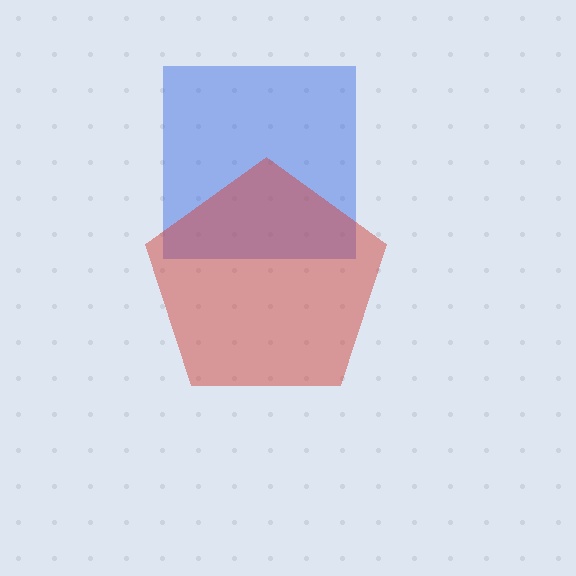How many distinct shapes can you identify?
There are 2 distinct shapes: a blue square, a red pentagon.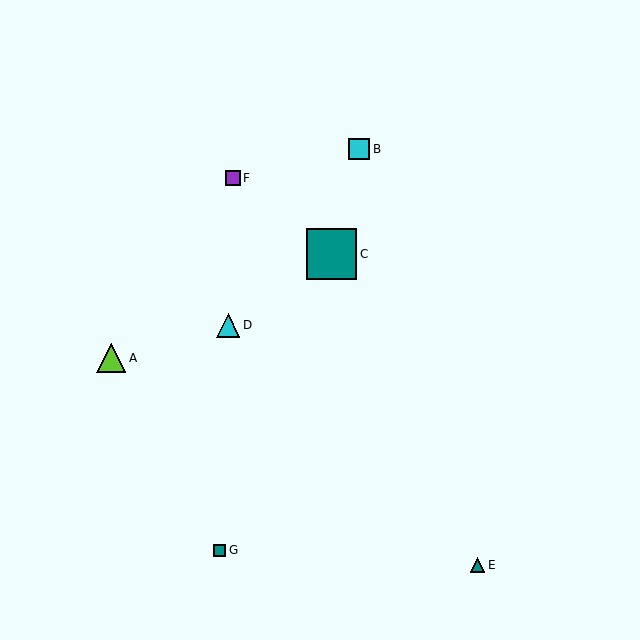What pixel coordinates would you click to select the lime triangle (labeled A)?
Click at (111, 358) to select the lime triangle A.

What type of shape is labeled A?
Shape A is a lime triangle.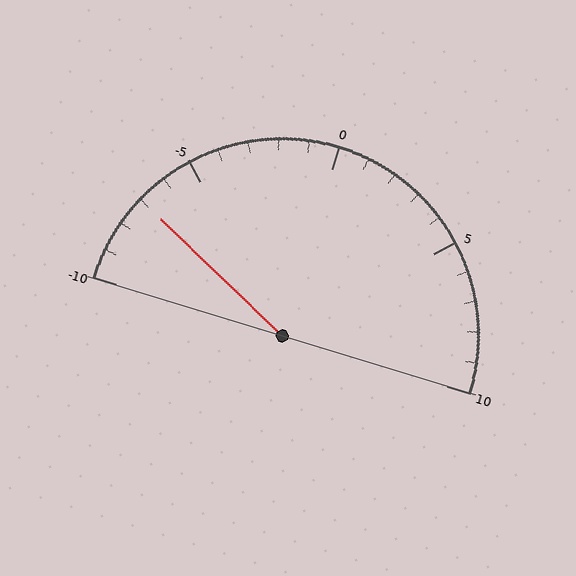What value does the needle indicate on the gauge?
The needle indicates approximately -7.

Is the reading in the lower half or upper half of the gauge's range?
The reading is in the lower half of the range (-10 to 10).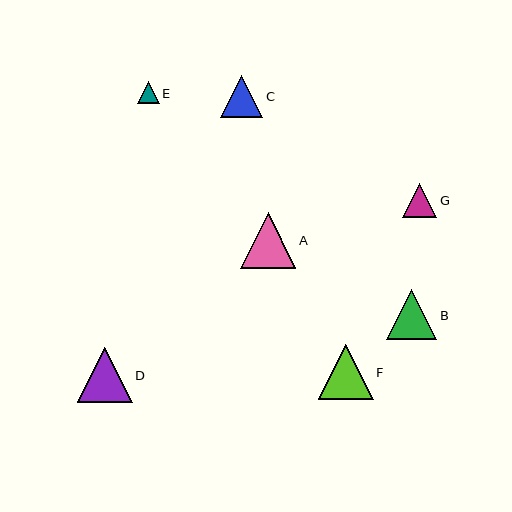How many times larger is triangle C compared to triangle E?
Triangle C is approximately 2.0 times the size of triangle E.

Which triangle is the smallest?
Triangle E is the smallest with a size of approximately 21 pixels.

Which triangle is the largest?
Triangle A is the largest with a size of approximately 56 pixels.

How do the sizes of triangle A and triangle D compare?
Triangle A and triangle D are approximately the same size.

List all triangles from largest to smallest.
From largest to smallest: A, F, D, B, C, G, E.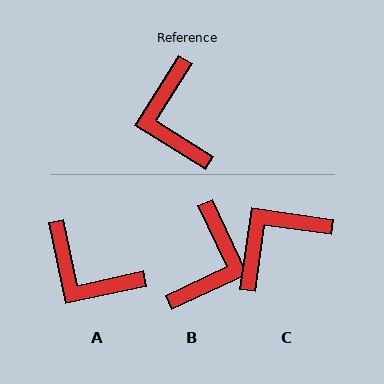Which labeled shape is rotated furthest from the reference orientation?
B, about 147 degrees away.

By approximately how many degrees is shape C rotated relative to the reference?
Approximately 66 degrees clockwise.